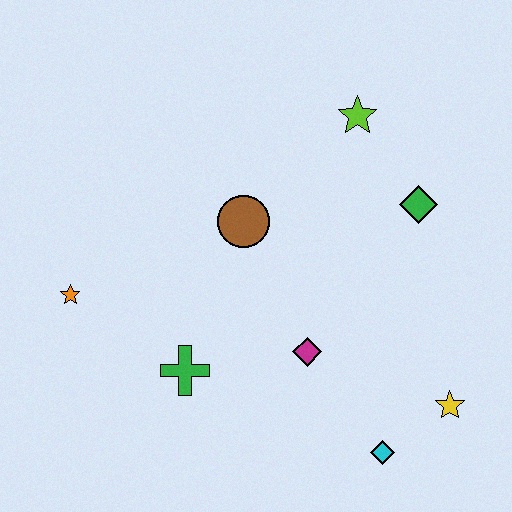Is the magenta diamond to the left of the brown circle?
No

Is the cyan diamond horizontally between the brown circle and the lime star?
No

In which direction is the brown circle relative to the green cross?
The brown circle is above the green cross.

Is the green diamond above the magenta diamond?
Yes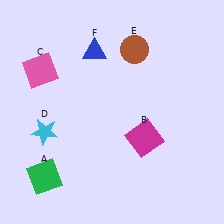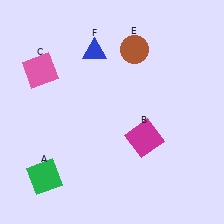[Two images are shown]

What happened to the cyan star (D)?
The cyan star (D) was removed in Image 2. It was in the bottom-left area of Image 1.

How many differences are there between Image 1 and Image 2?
There is 1 difference between the two images.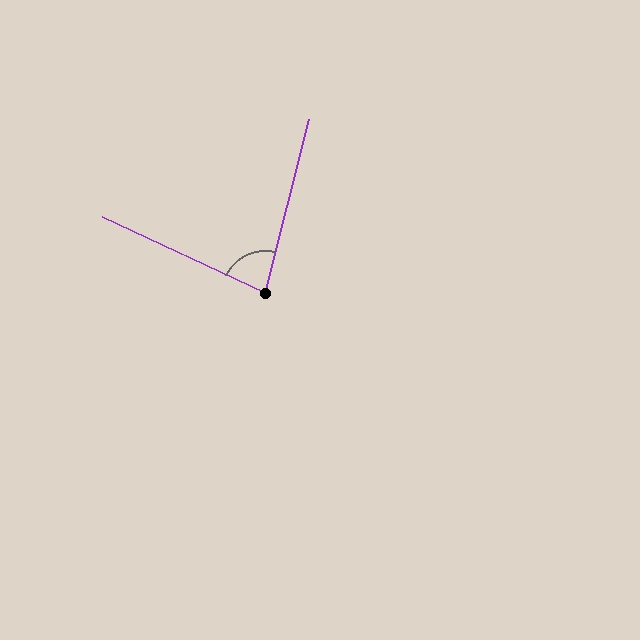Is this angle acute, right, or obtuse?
It is acute.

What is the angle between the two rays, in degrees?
Approximately 79 degrees.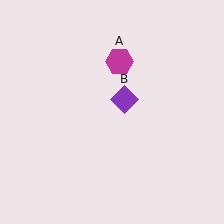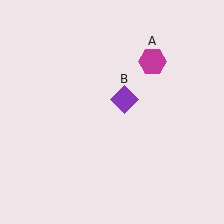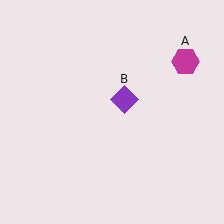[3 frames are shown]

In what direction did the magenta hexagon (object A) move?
The magenta hexagon (object A) moved right.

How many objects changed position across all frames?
1 object changed position: magenta hexagon (object A).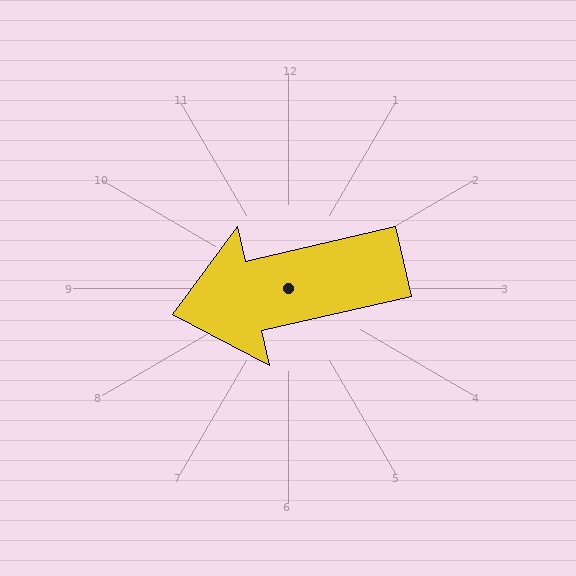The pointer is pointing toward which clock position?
Roughly 9 o'clock.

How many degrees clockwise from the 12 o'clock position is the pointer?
Approximately 257 degrees.